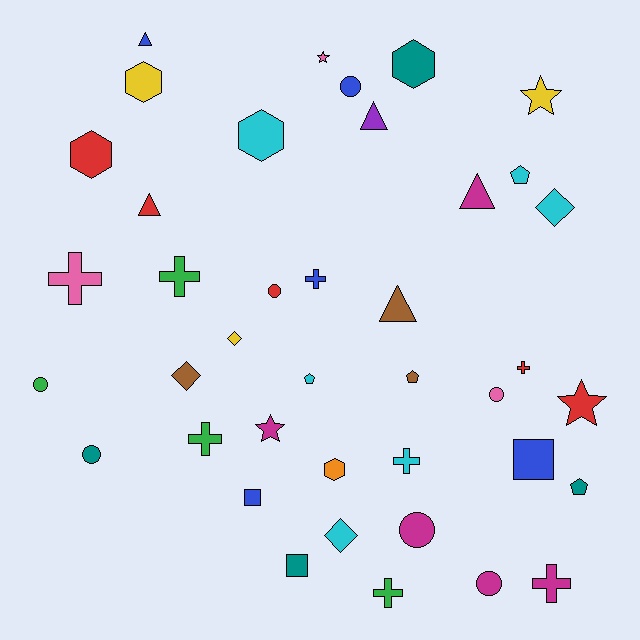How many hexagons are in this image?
There are 5 hexagons.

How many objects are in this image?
There are 40 objects.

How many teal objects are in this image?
There are 4 teal objects.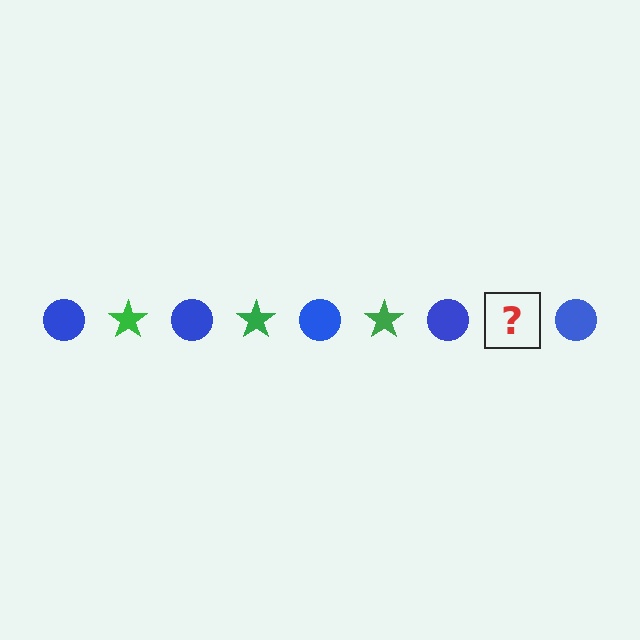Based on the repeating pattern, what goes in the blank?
The blank should be a green star.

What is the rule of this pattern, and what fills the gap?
The rule is that the pattern alternates between blue circle and green star. The gap should be filled with a green star.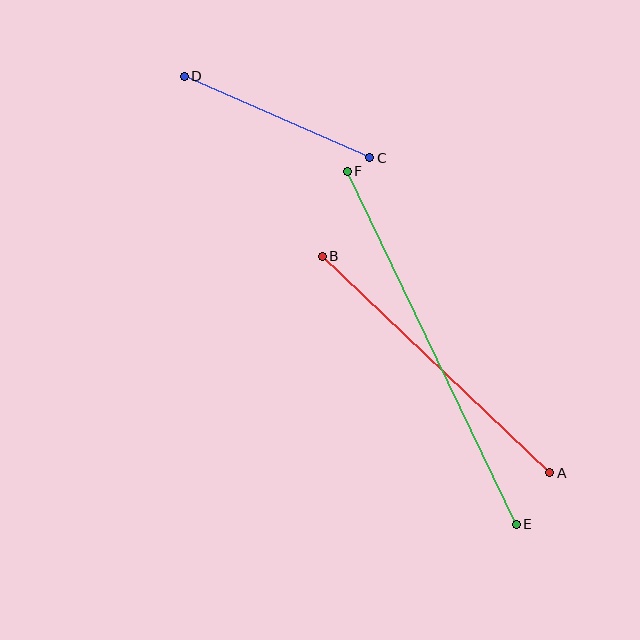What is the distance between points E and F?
The distance is approximately 392 pixels.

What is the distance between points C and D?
The distance is approximately 203 pixels.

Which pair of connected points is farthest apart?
Points E and F are farthest apart.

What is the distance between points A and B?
The distance is approximately 314 pixels.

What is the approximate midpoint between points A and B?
The midpoint is at approximately (436, 365) pixels.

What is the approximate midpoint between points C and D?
The midpoint is at approximately (277, 117) pixels.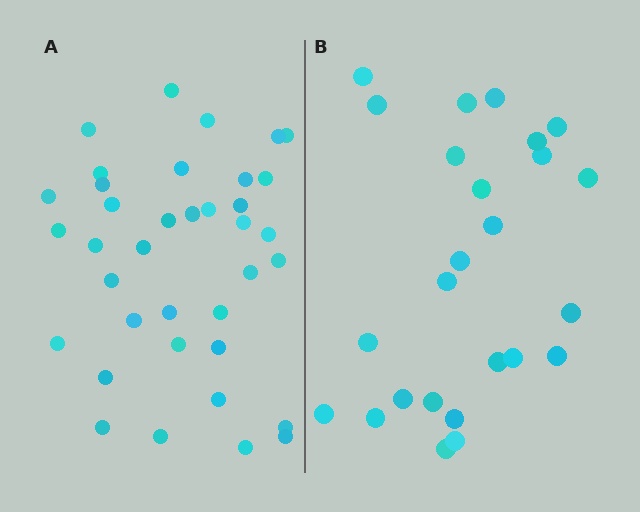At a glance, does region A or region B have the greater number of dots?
Region A (the left region) has more dots.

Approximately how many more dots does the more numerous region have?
Region A has roughly 12 or so more dots than region B.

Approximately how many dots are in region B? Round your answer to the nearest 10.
About 20 dots. (The exact count is 25, which rounds to 20.)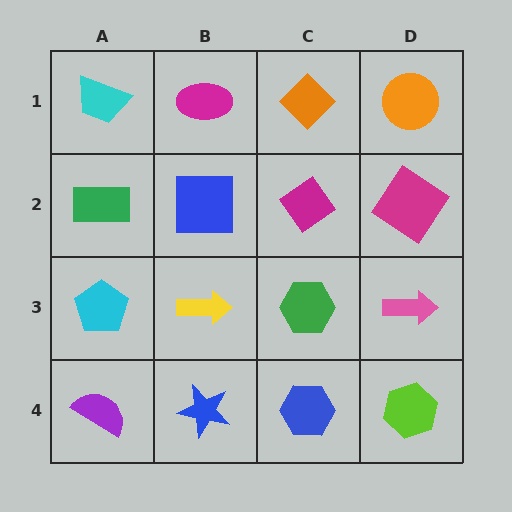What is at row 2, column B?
A blue square.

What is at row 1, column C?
An orange diamond.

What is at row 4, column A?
A purple semicircle.